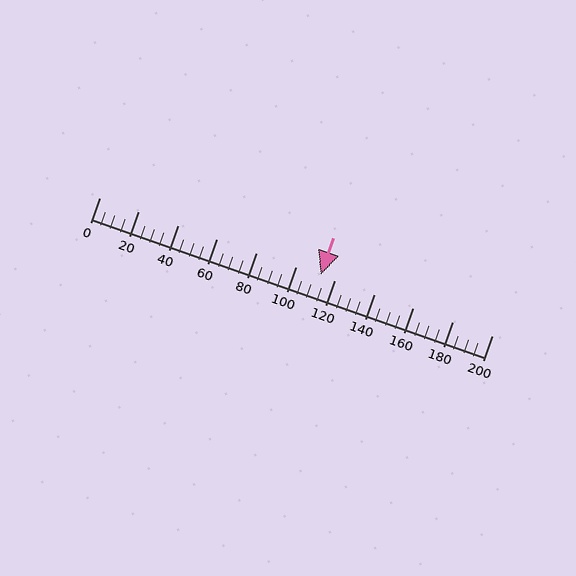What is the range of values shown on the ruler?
The ruler shows values from 0 to 200.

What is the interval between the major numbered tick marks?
The major tick marks are spaced 20 units apart.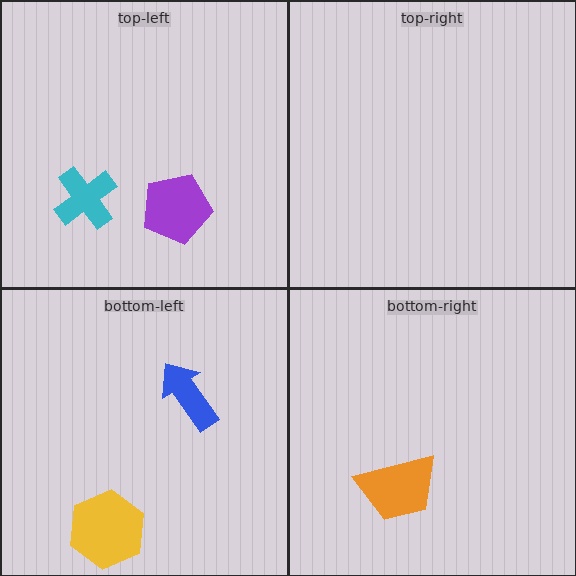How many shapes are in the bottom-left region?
2.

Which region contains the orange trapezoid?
The bottom-right region.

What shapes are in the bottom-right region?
The orange trapezoid.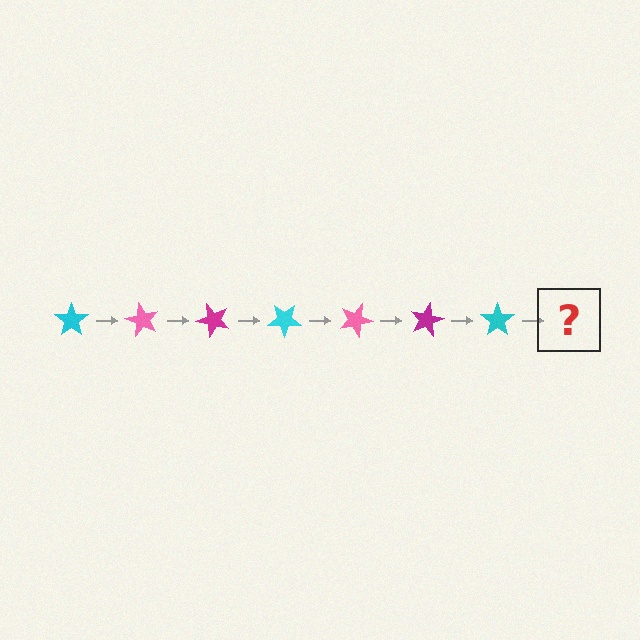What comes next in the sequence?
The next element should be a pink star, rotated 420 degrees from the start.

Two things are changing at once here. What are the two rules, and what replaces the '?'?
The two rules are that it rotates 60 degrees each step and the color cycles through cyan, pink, and magenta. The '?' should be a pink star, rotated 420 degrees from the start.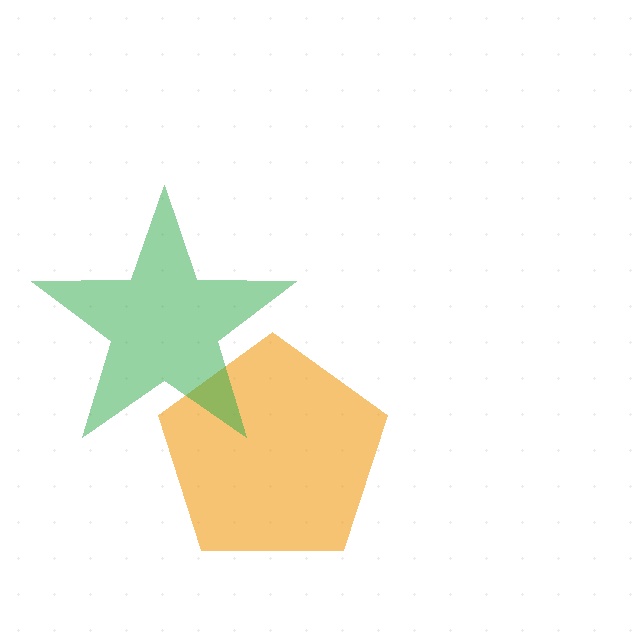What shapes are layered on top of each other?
The layered shapes are: an orange pentagon, a green star.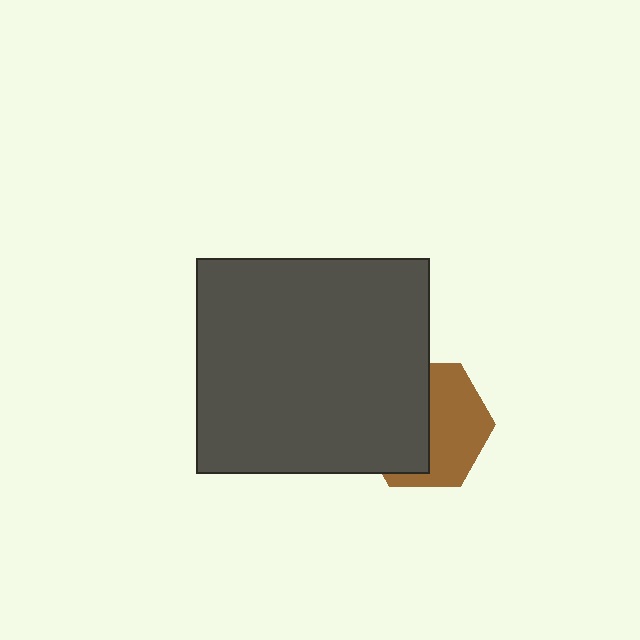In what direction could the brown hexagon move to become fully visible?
The brown hexagon could move right. That would shift it out from behind the dark gray rectangle entirely.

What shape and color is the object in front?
The object in front is a dark gray rectangle.